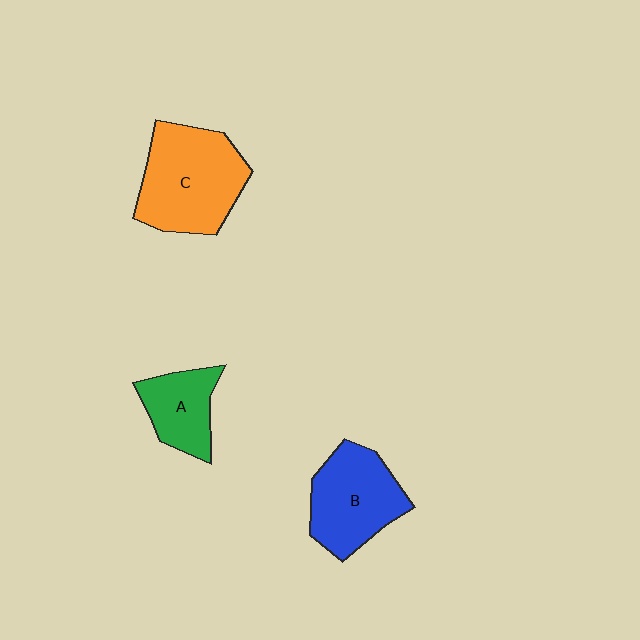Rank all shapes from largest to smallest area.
From largest to smallest: C (orange), B (blue), A (green).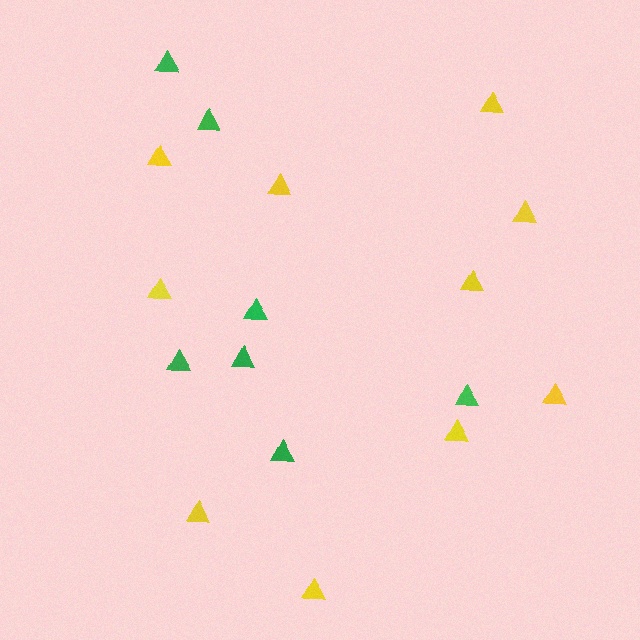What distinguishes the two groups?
There are 2 groups: one group of green triangles (7) and one group of yellow triangles (10).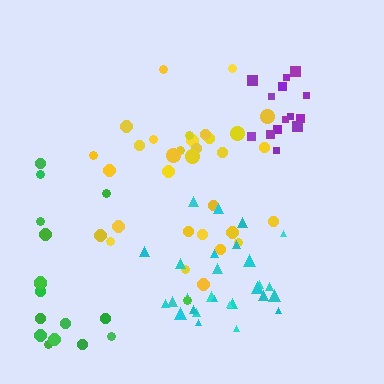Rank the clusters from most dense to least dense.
purple, cyan, yellow, green.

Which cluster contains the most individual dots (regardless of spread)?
Yellow (32).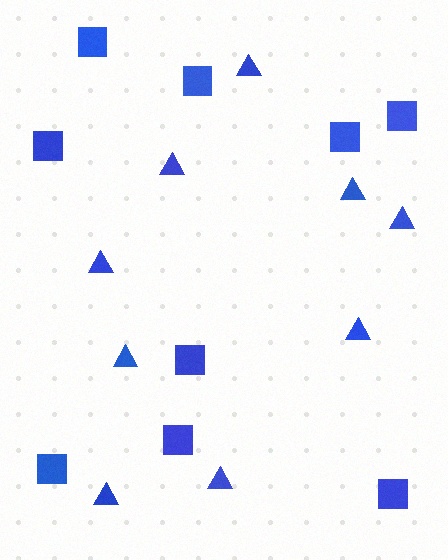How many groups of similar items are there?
There are 2 groups: one group of triangles (9) and one group of squares (9).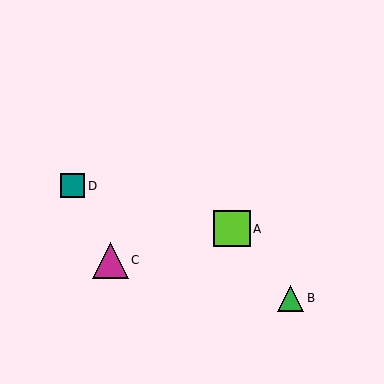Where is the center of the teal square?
The center of the teal square is at (73, 186).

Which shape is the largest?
The lime square (labeled A) is the largest.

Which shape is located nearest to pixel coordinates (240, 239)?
The lime square (labeled A) at (232, 229) is nearest to that location.